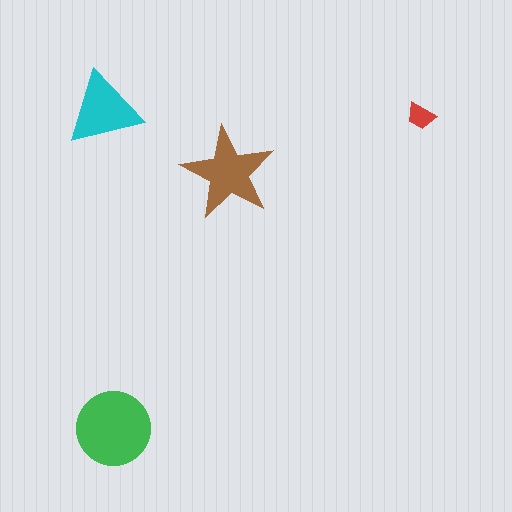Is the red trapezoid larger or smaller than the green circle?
Smaller.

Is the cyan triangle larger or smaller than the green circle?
Smaller.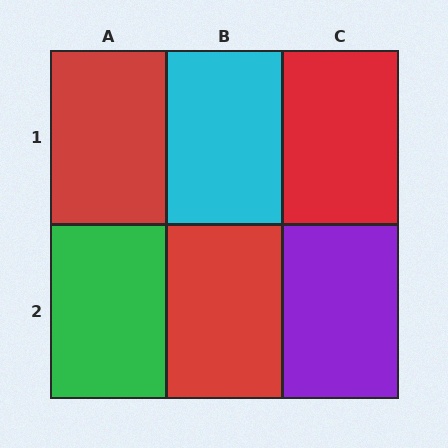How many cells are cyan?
1 cell is cyan.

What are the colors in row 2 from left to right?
Green, red, purple.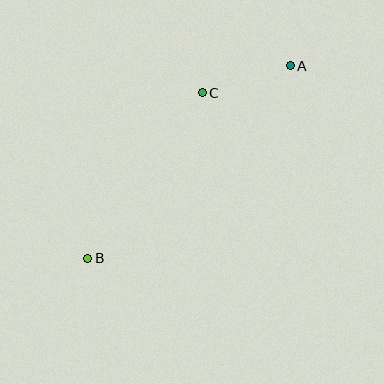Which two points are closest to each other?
Points A and C are closest to each other.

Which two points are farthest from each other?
Points A and B are farthest from each other.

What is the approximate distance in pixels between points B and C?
The distance between B and C is approximately 201 pixels.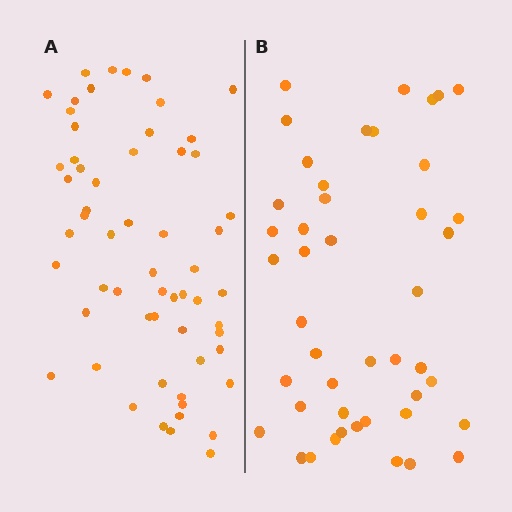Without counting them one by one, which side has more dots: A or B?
Region A (the left region) has more dots.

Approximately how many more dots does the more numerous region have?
Region A has approximately 15 more dots than region B.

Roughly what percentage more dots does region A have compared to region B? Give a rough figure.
About 30% more.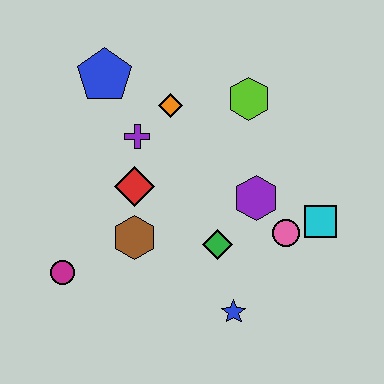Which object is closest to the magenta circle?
The brown hexagon is closest to the magenta circle.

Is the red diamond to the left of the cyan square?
Yes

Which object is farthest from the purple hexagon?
The magenta circle is farthest from the purple hexagon.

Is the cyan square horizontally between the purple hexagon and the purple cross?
No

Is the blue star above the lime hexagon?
No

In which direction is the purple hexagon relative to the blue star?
The purple hexagon is above the blue star.